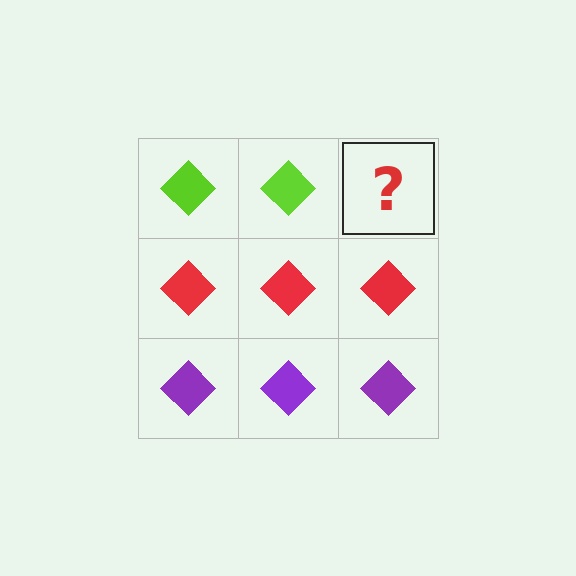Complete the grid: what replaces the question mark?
The question mark should be replaced with a lime diamond.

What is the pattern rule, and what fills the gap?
The rule is that each row has a consistent color. The gap should be filled with a lime diamond.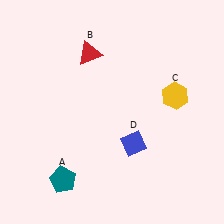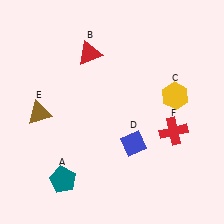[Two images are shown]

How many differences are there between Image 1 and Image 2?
There are 2 differences between the two images.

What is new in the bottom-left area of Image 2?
A brown triangle (E) was added in the bottom-left area of Image 2.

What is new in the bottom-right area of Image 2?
A red cross (F) was added in the bottom-right area of Image 2.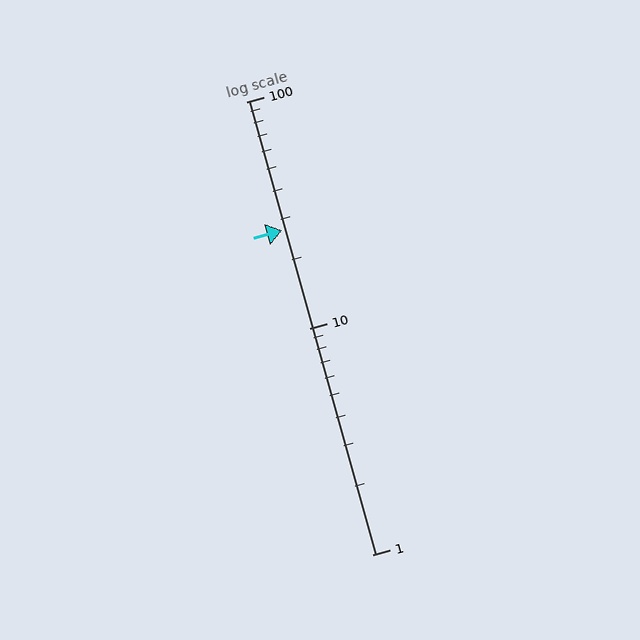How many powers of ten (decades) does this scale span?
The scale spans 2 decades, from 1 to 100.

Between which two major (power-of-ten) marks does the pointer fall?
The pointer is between 10 and 100.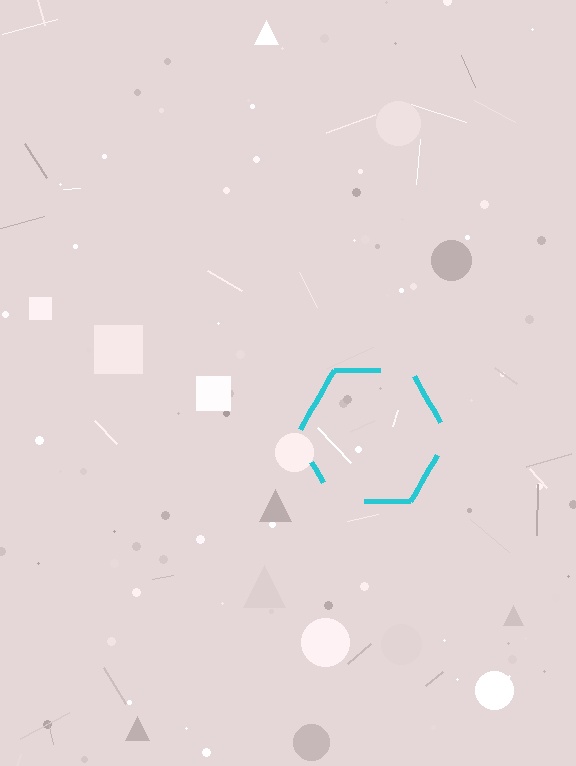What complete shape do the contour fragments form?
The contour fragments form a hexagon.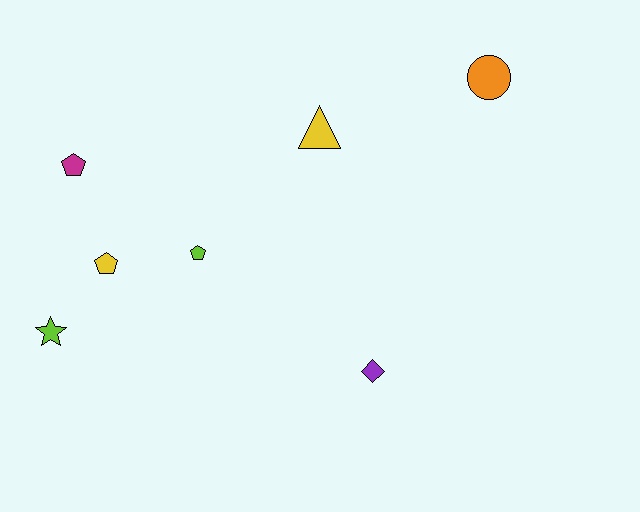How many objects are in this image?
There are 7 objects.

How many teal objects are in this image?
There are no teal objects.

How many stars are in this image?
There is 1 star.